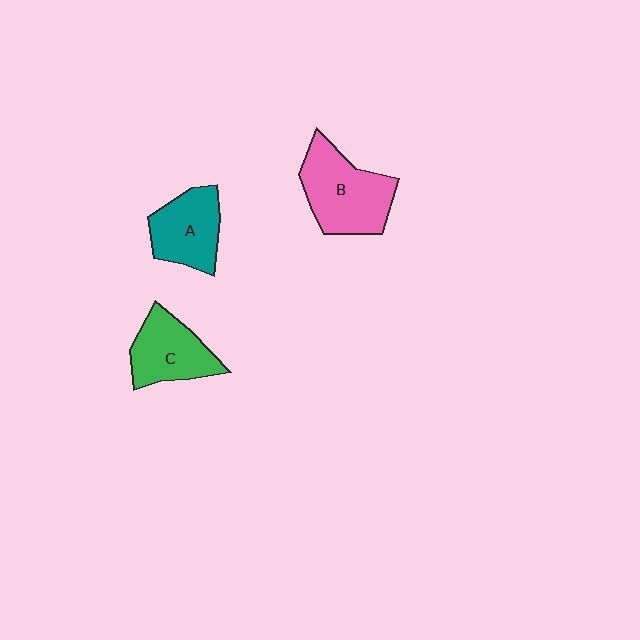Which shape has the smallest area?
Shape A (teal).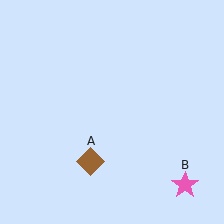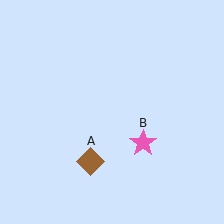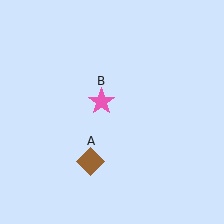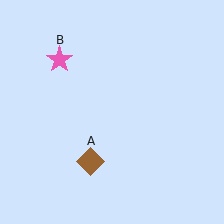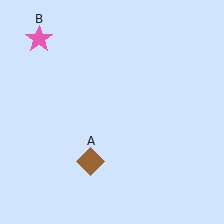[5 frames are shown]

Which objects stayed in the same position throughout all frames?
Brown diamond (object A) remained stationary.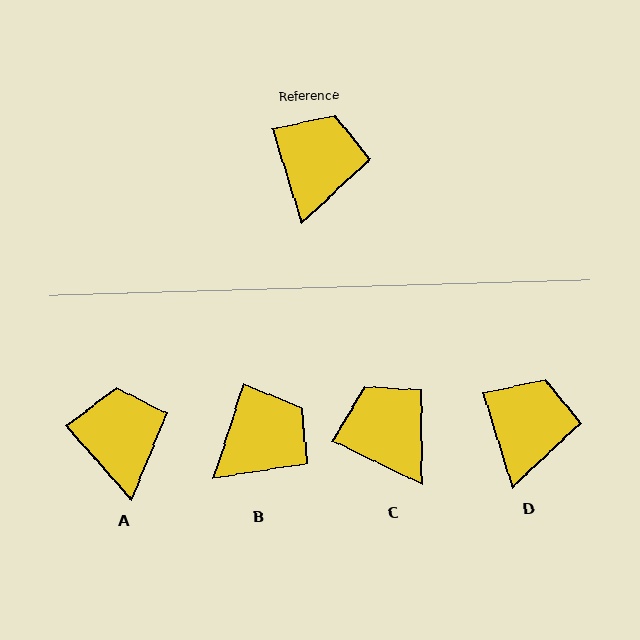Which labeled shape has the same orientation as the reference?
D.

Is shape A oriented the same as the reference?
No, it is off by about 25 degrees.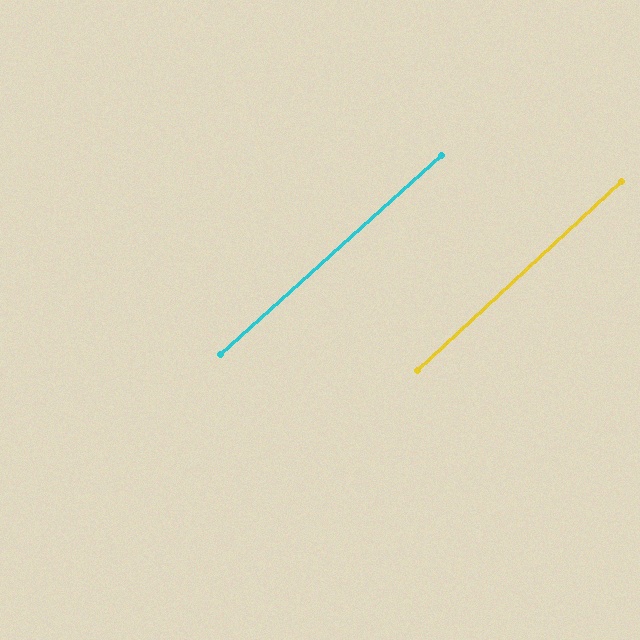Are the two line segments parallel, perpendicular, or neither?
Parallel — their directions differ by only 0.8°.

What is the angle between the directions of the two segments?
Approximately 1 degree.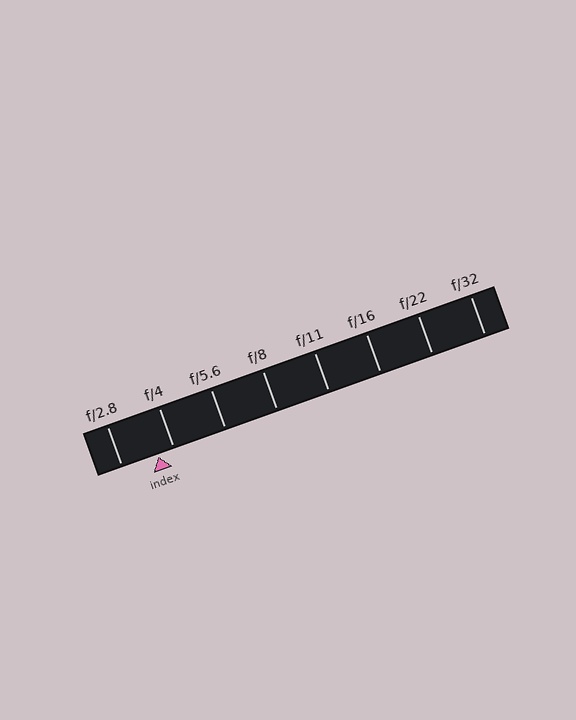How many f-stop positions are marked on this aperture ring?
There are 8 f-stop positions marked.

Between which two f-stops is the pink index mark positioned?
The index mark is between f/2.8 and f/4.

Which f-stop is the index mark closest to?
The index mark is closest to f/4.